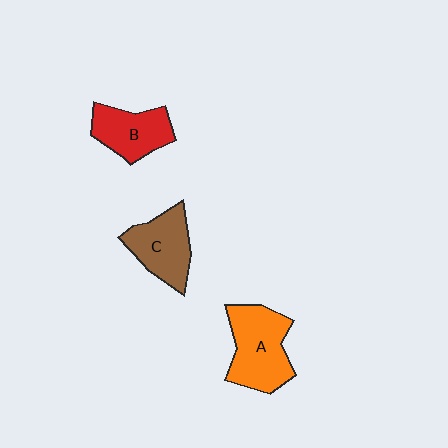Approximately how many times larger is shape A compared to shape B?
Approximately 1.4 times.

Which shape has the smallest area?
Shape B (red).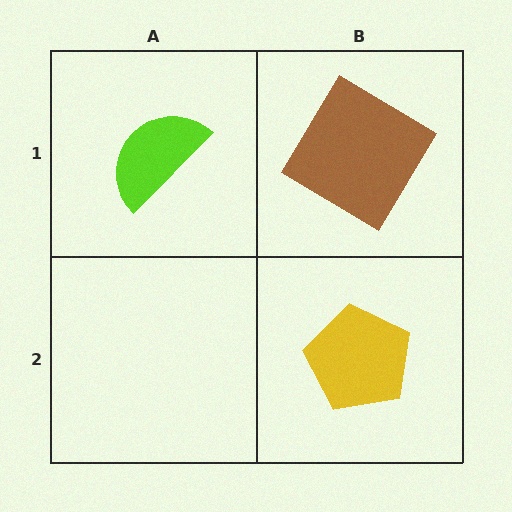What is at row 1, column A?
A lime semicircle.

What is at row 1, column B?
A brown diamond.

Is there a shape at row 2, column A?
No, that cell is empty.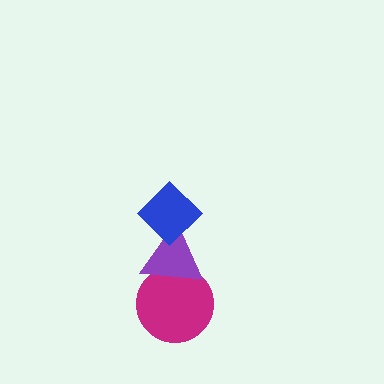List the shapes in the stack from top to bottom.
From top to bottom: the blue diamond, the purple triangle, the magenta circle.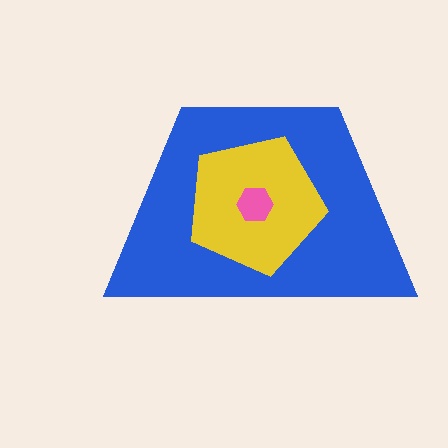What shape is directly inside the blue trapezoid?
The yellow pentagon.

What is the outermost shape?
The blue trapezoid.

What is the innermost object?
The pink hexagon.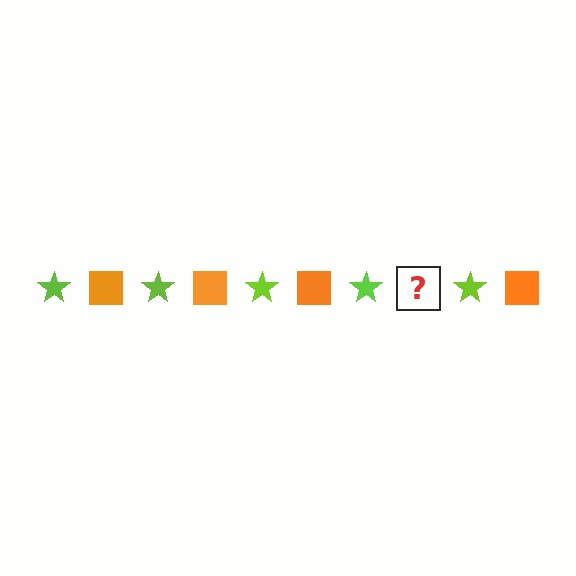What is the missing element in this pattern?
The missing element is an orange square.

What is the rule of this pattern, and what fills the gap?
The rule is that the pattern alternates between lime star and orange square. The gap should be filled with an orange square.